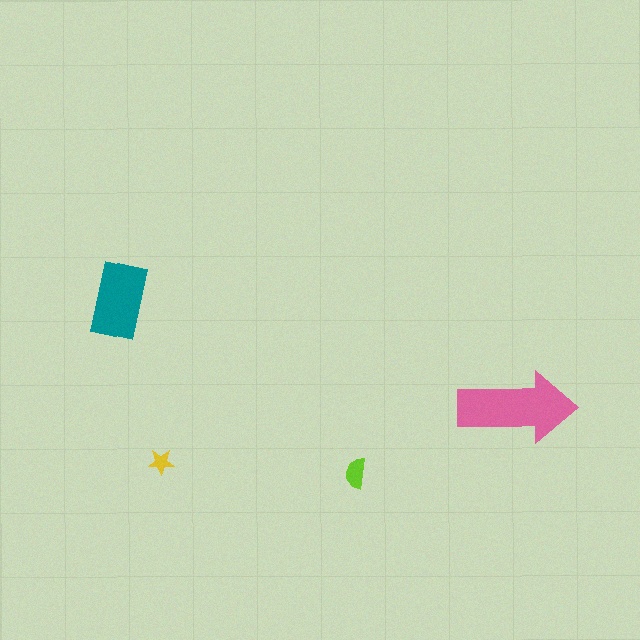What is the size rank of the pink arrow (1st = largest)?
1st.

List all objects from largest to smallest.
The pink arrow, the teal rectangle, the lime semicircle, the yellow star.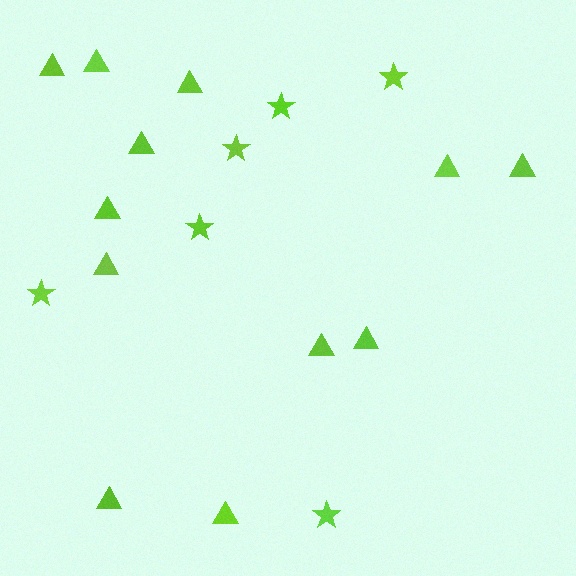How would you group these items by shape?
There are 2 groups: one group of triangles (12) and one group of stars (6).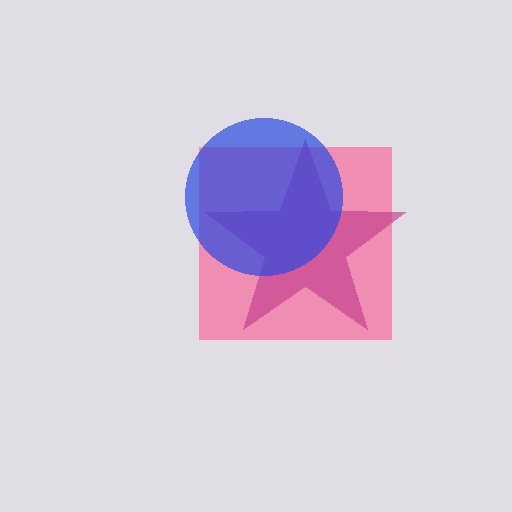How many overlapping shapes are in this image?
There are 3 overlapping shapes in the image.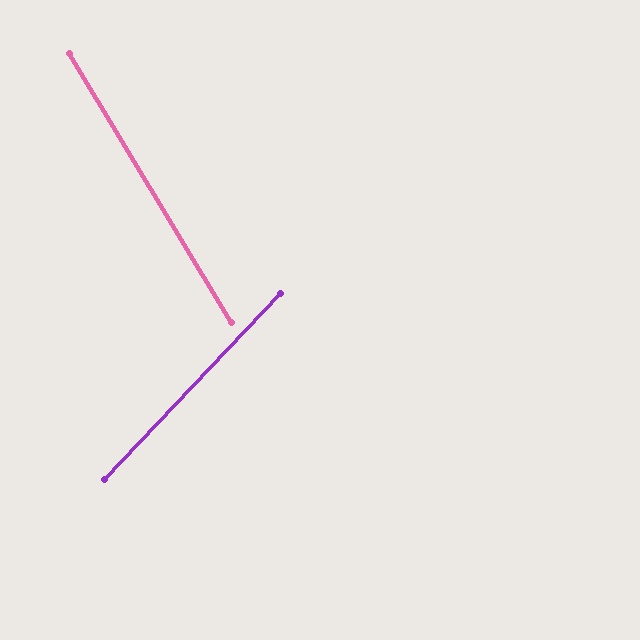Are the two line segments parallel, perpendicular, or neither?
Neither parallel nor perpendicular — they differ by about 74°.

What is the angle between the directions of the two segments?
Approximately 74 degrees.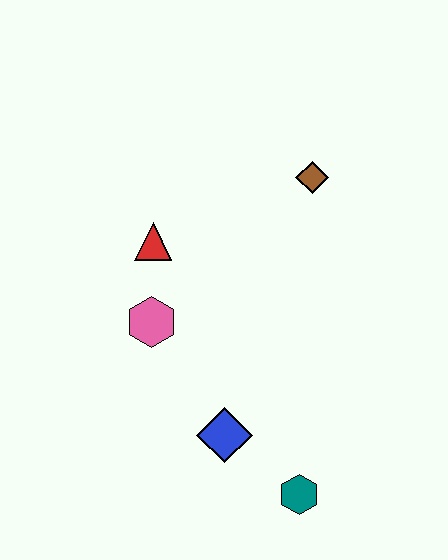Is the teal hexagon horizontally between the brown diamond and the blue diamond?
Yes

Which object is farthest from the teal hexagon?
The brown diamond is farthest from the teal hexagon.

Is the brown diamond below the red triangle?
No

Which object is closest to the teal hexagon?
The blue diamond is closest to the teal hexagon.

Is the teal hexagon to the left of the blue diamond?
No